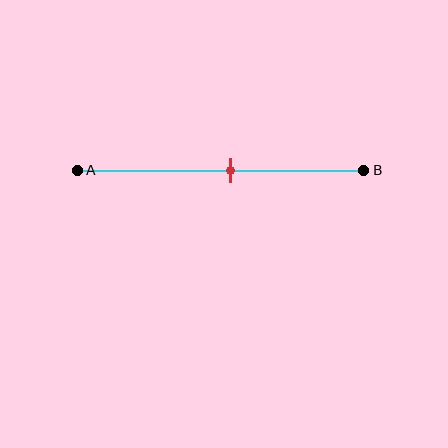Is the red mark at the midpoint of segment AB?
No, the mark is at about 55% from A, not at the 50% midpoint.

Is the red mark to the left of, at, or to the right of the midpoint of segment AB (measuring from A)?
The red mark is to the right of the midpoint of segment AB.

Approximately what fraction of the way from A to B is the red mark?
The red mark is approximately 55% of the way from A to B.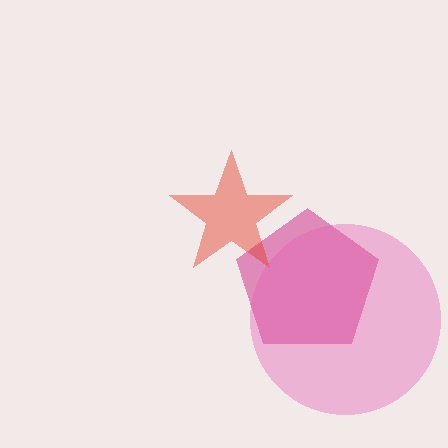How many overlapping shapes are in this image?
There are 3 overlapping shapes in the image.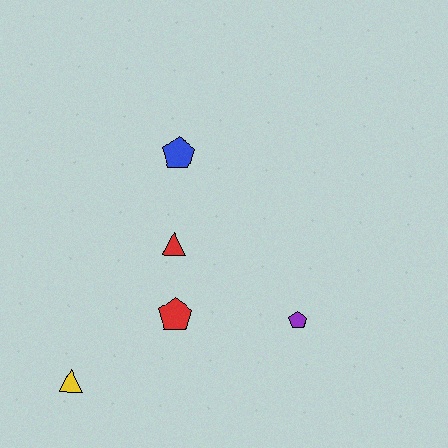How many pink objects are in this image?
There are no pink objects.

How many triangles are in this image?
There are 2 triangles.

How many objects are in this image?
There are 5 objects.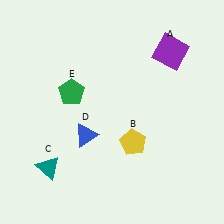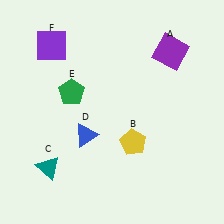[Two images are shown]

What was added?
A purple square (F) was added in Image 2.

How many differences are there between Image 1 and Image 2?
There is 1 difference between the two images.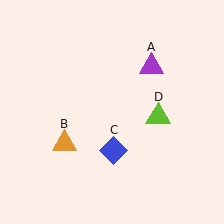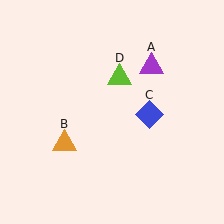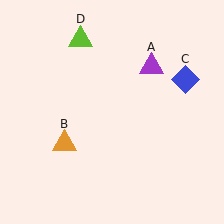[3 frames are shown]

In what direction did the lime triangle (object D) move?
The lime triangle (object D) moved up and to the left.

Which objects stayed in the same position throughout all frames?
Purple triangle (object A) and orange triangle (object B) remained stationary.